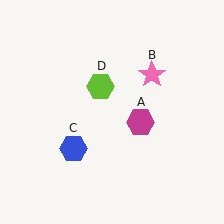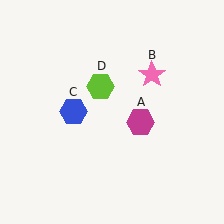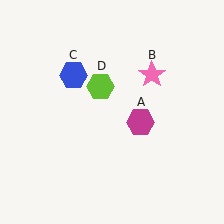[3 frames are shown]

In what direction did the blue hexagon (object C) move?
The blue hexagon (object C) moved up.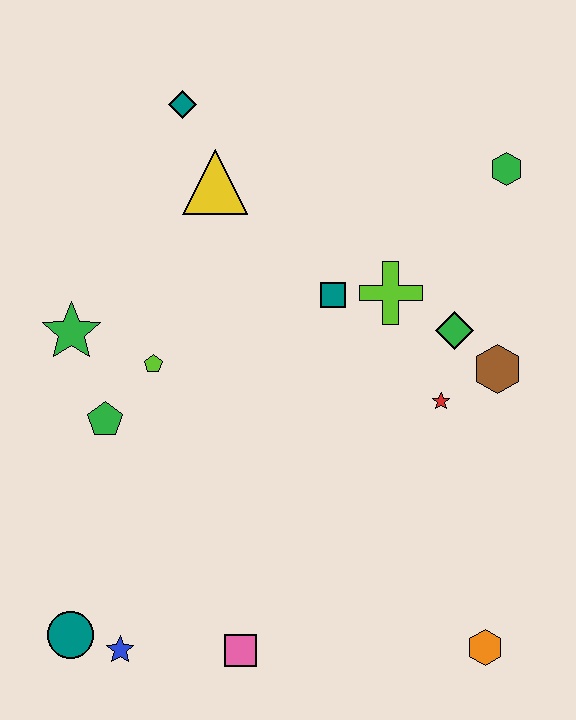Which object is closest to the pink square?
The blue star is closest to the pink square.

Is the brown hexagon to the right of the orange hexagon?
Yes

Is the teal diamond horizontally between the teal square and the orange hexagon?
No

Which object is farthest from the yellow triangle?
The orange hexagon is farthest from the yellow triangle.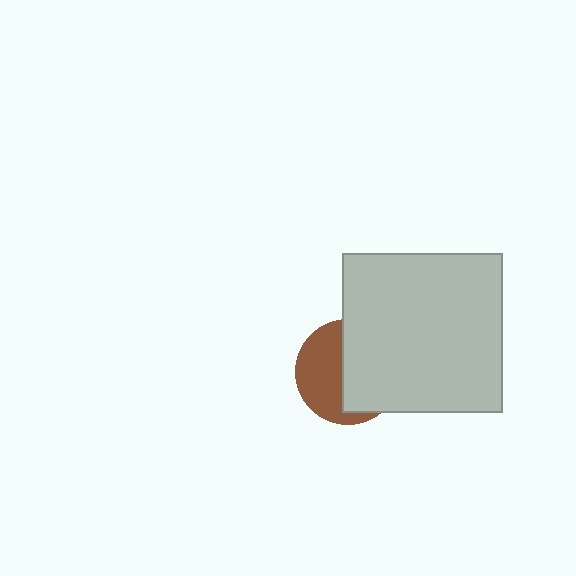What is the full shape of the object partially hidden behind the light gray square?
The partially hidden object is a brown circle.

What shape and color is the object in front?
The object in front is a light gray square.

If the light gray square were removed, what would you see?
You would see the complete brown circle.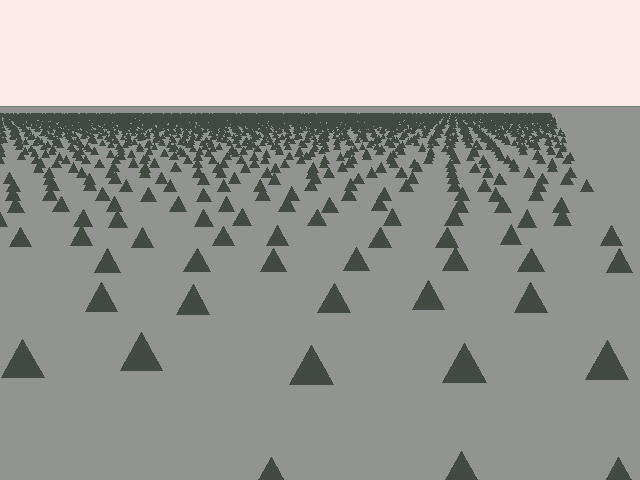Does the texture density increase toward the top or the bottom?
Density increases toward the top.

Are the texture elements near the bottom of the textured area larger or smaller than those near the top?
Larger. Near the bottom, elements are closer to the viewer and appear at a bigger on-screen size.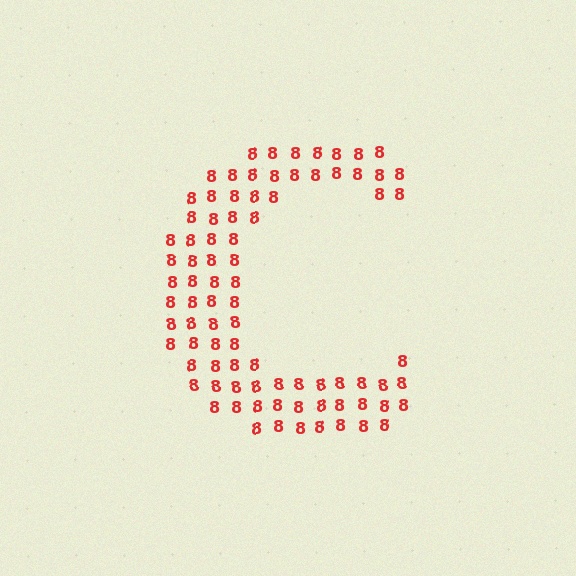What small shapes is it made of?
It is made of small digit 8's.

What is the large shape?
The large shape is the letter C.